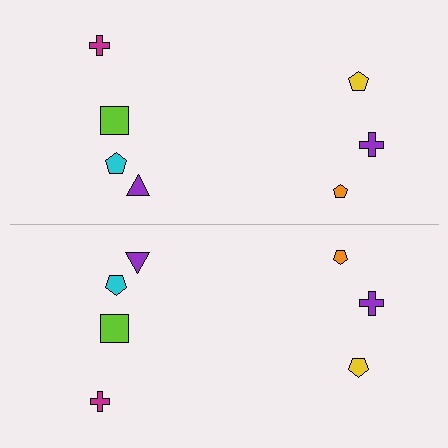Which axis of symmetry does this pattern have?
The pattern has a horizontal axis of symmetry running through the center of the image.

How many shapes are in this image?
There are 14 shapes in this image.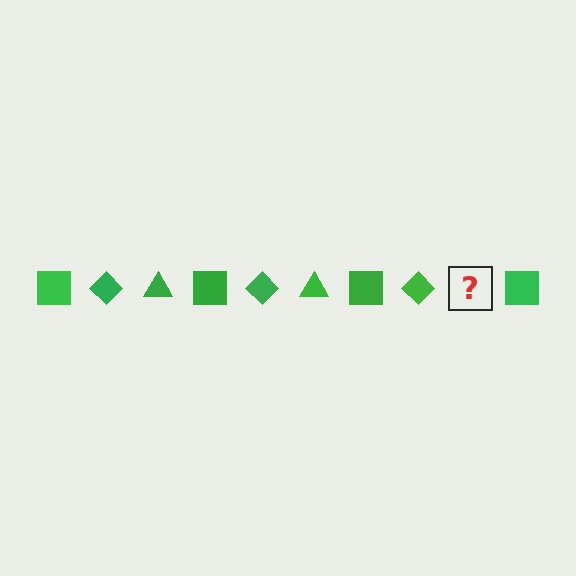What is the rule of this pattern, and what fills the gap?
The rule is that the pattern cycles through square, diamond, triangle shapes in green. The gap should be filled with a green triangle.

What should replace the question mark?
The question mark should be replaced with a green triangle.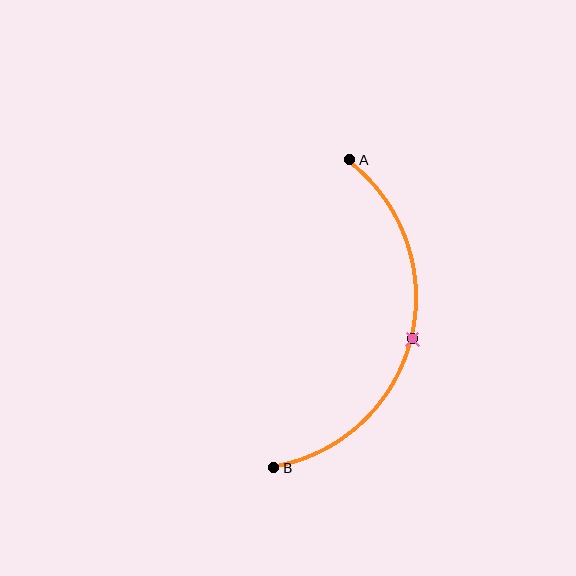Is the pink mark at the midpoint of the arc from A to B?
Yes. The pink mark lies on the arc at equal arc-length from both A and B — it is the arc midpoint.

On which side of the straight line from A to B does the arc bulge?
The arc bulges to the right of the straight line connecting A and B.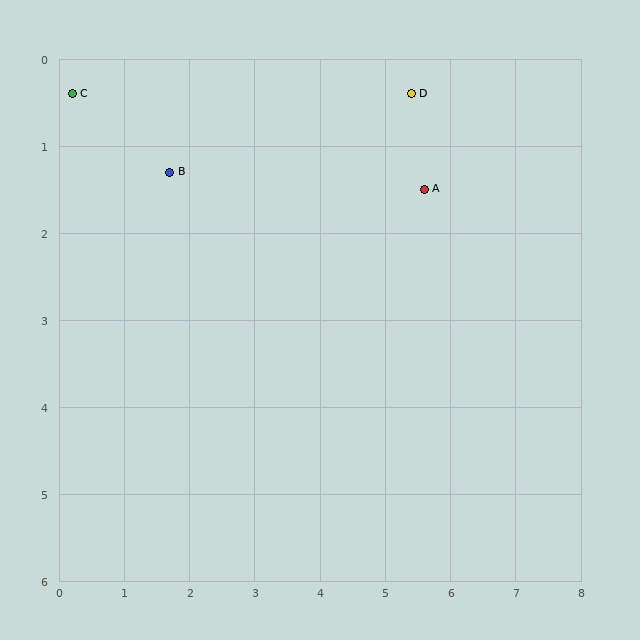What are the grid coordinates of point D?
Point D is at approximately (5.4, 0.4).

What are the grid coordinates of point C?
Point C is at approximately (0.2, 0.4).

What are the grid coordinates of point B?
Point B is at approximately (1.7, 1.3).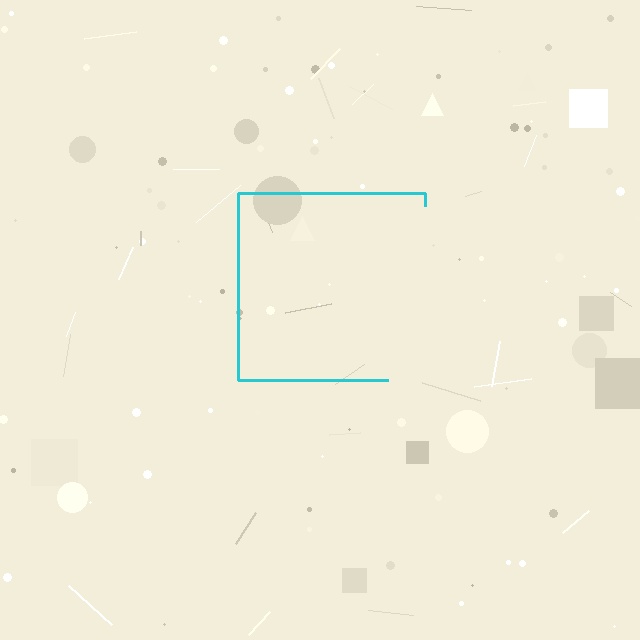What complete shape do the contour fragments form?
The contour fragments form a square.